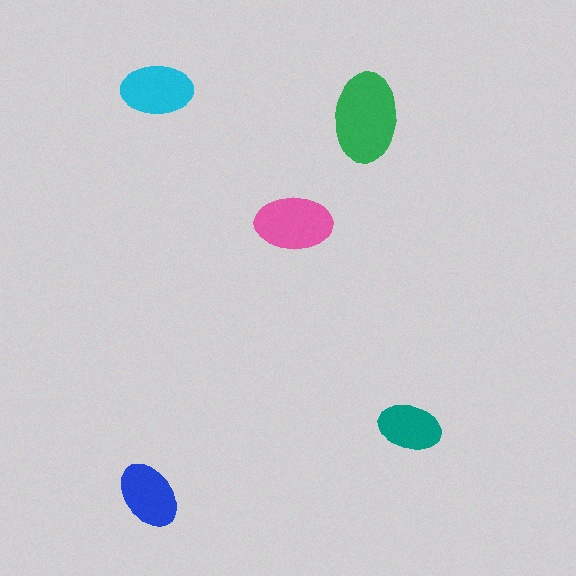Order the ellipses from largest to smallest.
the green one, the pink one, the cyan one, the blue one, the teal one.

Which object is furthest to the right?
The teal ellipse is rightmost.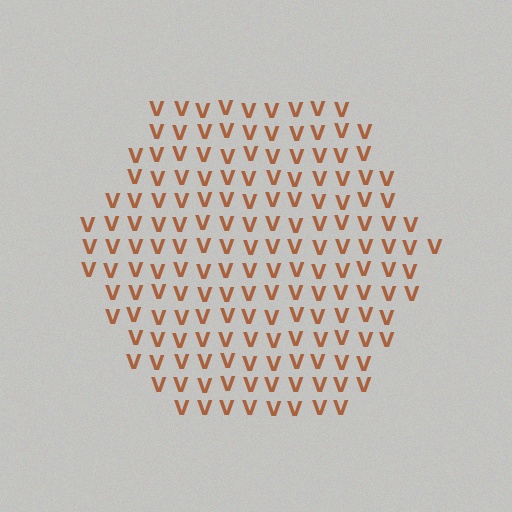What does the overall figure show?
The overall figure shows a hexagon.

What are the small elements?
The small elements are letter V's.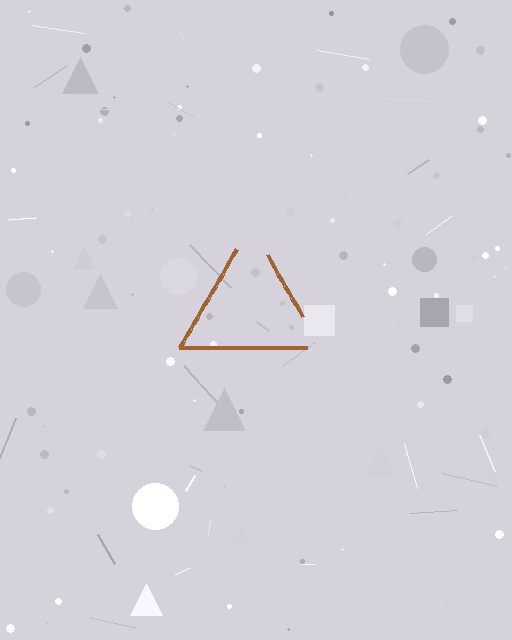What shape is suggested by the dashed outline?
The dashed outline suggests a triangle.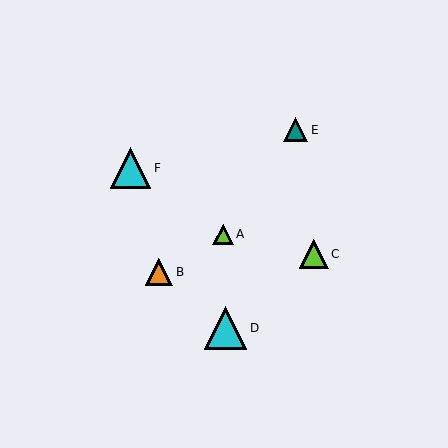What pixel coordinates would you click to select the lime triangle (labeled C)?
Click at (314, 254) to select the lime triangle C.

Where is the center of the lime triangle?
The center of the lime triangle is at (223, 234).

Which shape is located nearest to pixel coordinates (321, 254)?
The lime triangle (labeled C) at (314, 254) is nearest to that location.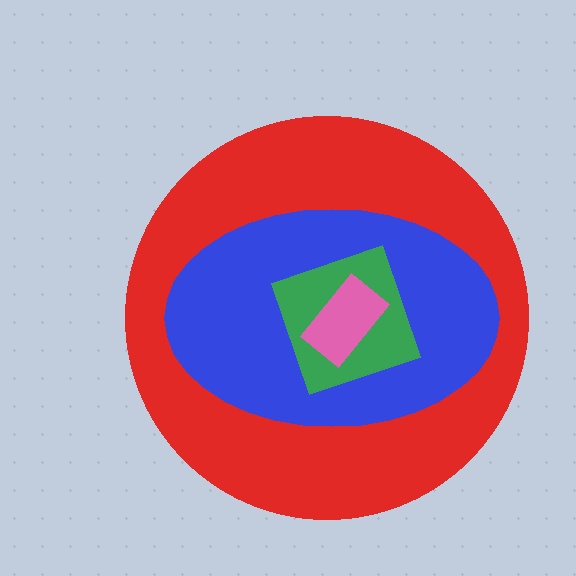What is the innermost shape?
The pink rectangle.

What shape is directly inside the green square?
The pink rectangle.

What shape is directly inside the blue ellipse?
The green square.